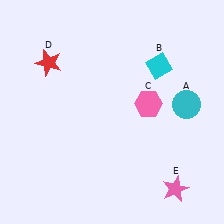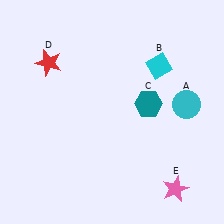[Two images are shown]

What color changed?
The hexagon (C) changed from pink in Image 1 to teal in Image 2.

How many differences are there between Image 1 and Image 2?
There is 1 difference between the two images.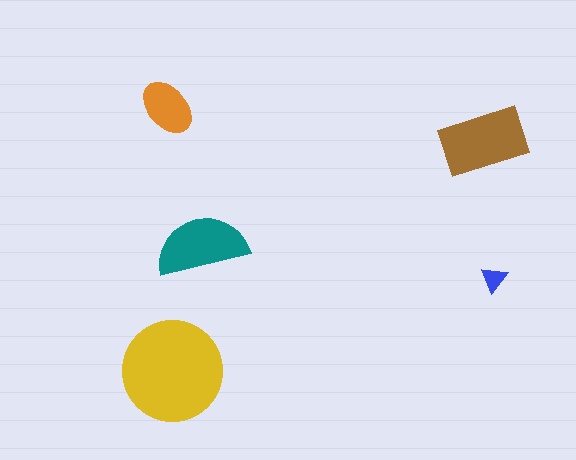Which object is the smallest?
The blue triangle.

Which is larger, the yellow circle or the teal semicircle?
The yellow circle.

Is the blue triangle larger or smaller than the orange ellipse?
Smaller.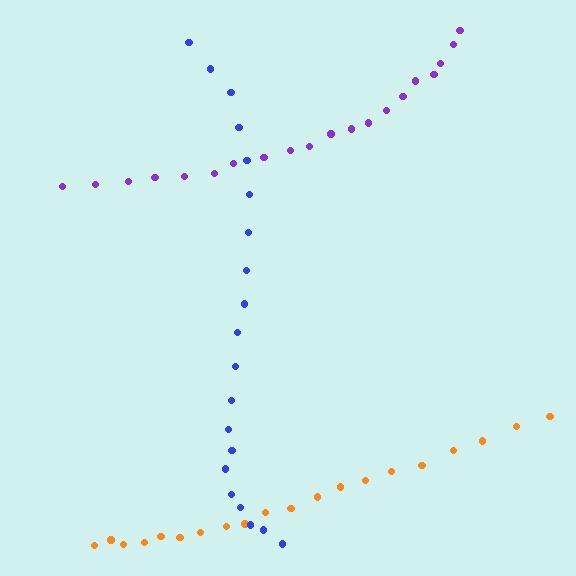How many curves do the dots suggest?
There are 3 distinct paths.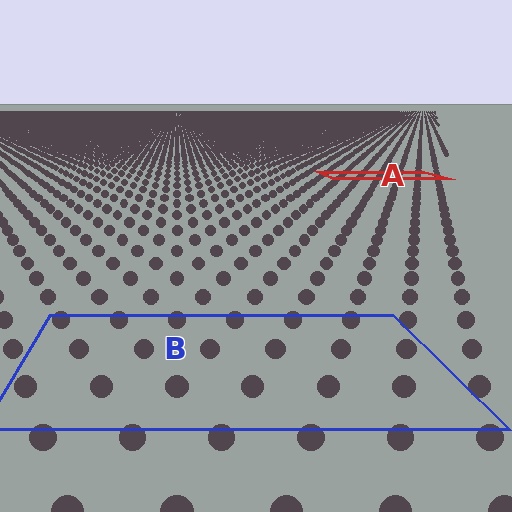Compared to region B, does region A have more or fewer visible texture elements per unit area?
Region A has more texture elements per unit area — they are packed more densely because it is farther away.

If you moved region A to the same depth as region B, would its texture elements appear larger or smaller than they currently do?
They would appear larger. At a closer depth, the same texture elements are projected at a bigger on-screen size.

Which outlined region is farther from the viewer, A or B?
Region A is farther from the viewer — the texture elements inside it appear smaller and more densely packed.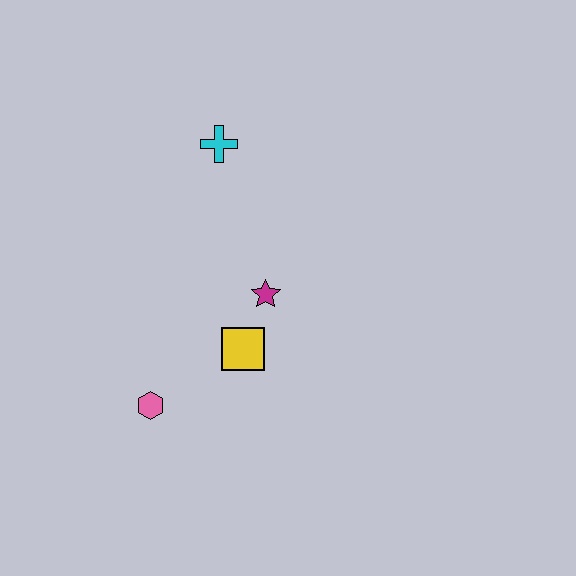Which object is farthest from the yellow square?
The cyan cross is farthest from the yellow square.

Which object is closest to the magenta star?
The yellow square is closest to the magenta star.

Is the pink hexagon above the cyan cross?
No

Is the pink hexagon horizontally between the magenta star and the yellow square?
No